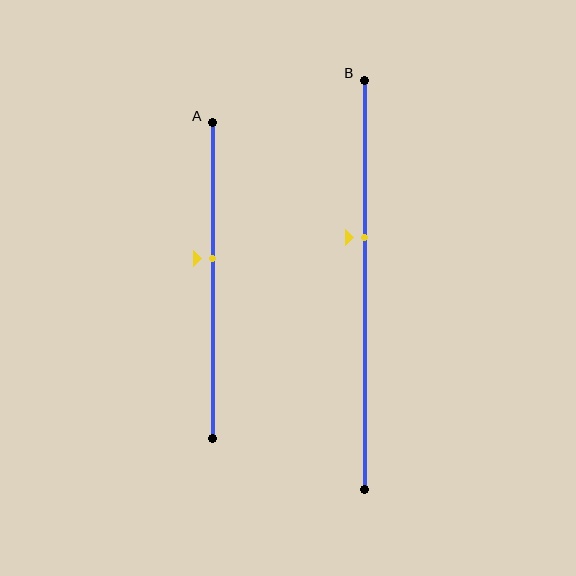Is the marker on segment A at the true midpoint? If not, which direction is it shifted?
No, the marker on segment A is shifted upward by about 7% of the segment length.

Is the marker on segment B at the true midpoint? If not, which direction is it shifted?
No, the marker on segment B is shifted upward by about 12% of the segment length.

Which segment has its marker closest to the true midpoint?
Segment A has its marker closest to the true midpoint.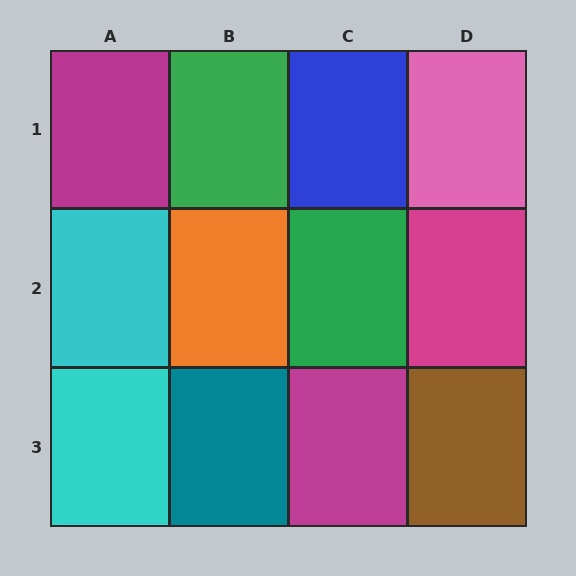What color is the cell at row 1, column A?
Magenta.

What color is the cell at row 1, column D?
Pink.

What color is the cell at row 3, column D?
Brown.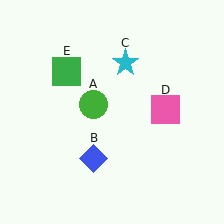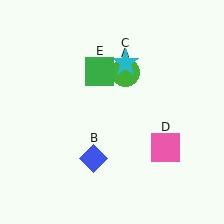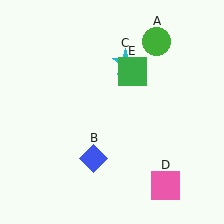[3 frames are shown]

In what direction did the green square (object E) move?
The green square (object E) moved right.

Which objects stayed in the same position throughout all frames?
Blue diamond (object B) and cyan star (object C) remained stationary.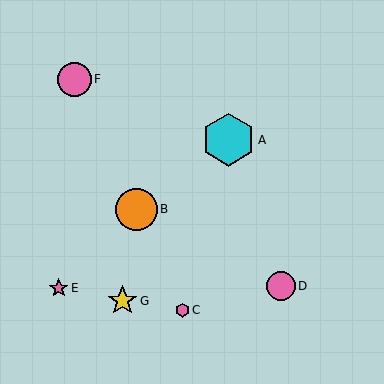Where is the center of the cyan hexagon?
The center of the cyan hexagon is at (229, 140).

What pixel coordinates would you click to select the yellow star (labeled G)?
Click at (122, 301) to select the yellow star G.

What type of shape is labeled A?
Shape A is a cyan hexagon.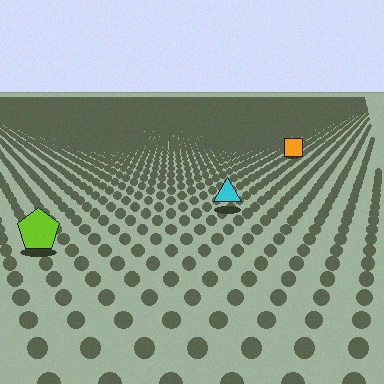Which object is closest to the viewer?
The lime pentagon is closest. The texture marks near it are larger and more spread out.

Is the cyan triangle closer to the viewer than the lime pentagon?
No. The lime pentagon is closer — you can tell from the texture gradient: the ground texture is coarser near it.